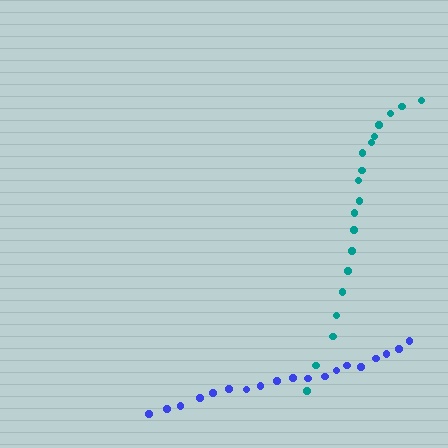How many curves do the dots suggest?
There are 2 distinct paths.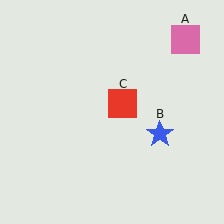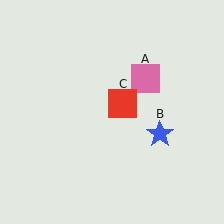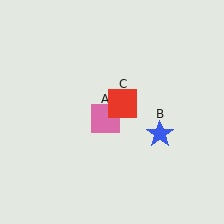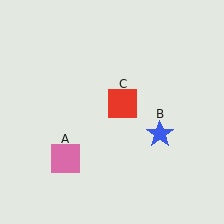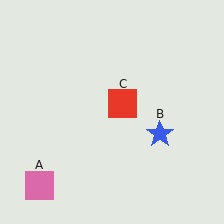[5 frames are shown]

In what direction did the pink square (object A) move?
The pink square (object A) moved down and to the left.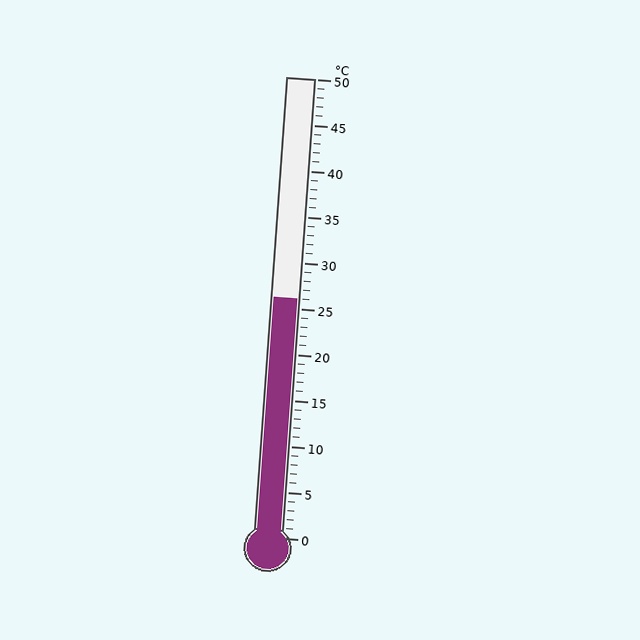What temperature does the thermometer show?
The thermometer shows approximately 26°C.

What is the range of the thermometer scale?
The thermometer scale ranges from 0°C to 50°C.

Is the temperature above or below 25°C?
The temperature is above 25°C.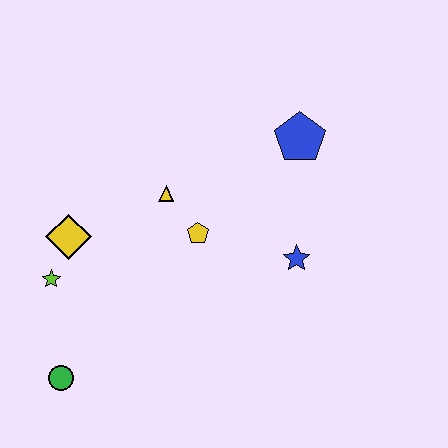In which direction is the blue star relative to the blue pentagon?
The blue star is below the blue pentagon.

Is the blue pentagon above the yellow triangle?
Yes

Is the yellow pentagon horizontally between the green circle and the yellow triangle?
No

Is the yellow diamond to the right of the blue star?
No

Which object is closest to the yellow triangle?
The yellow pentagon is closest to the yellow triangle.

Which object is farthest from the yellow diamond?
The blue pentagon is farthest from the yellow diamond.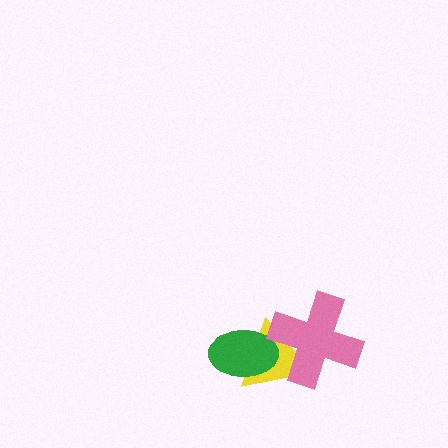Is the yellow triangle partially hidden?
Yes, it is partially covered by another shape.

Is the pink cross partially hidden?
No, no other shape covers it.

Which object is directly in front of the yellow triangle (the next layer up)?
The green ellipse is directly in front of the yellow triangle.